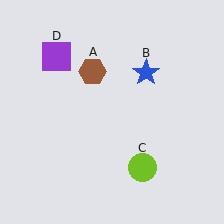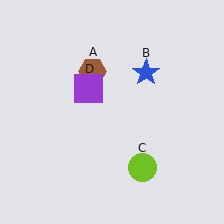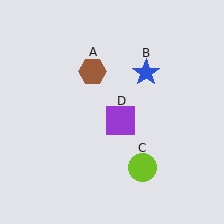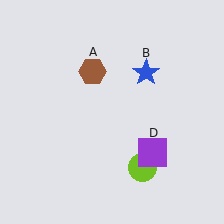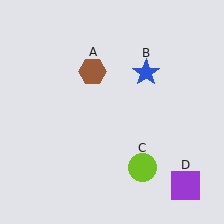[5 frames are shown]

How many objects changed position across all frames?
1 object changed position: purple square (object D).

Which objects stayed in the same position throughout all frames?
Brown hexagon (object A) and blue star (object B) and lime circle (object C) remained stationary.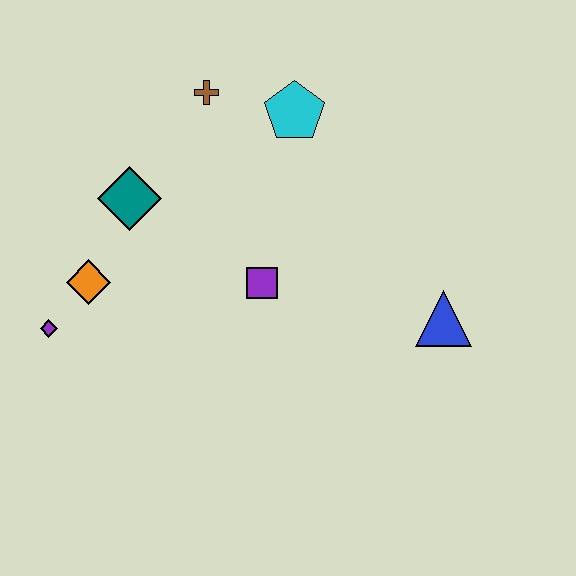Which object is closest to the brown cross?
The cyan pentagon is closest to the brown cross.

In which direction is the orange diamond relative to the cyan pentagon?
The orange diamond is to the left of the cyan pentagon.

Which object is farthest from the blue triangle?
The purple diamond is farthest from the blue triangle.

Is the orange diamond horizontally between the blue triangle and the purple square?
No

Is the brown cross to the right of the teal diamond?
Yes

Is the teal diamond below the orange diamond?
No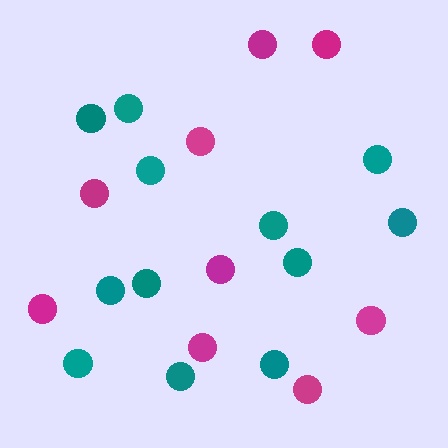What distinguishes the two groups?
There are 2 groups: one group of magenta circles (9) and one group of teal circles (12).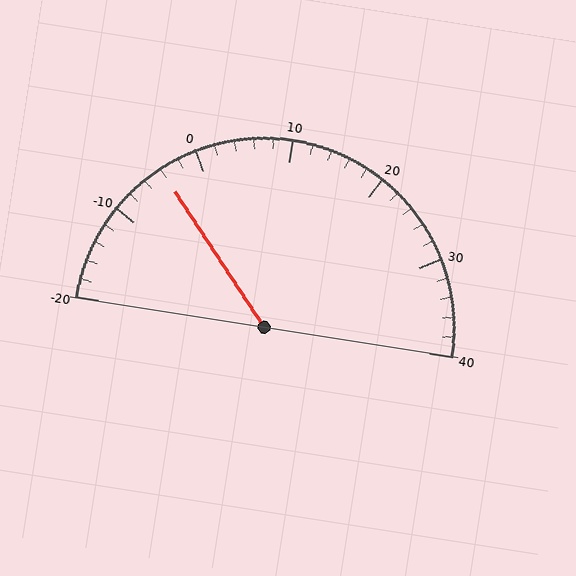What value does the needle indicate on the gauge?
The needle indicates approximately -4.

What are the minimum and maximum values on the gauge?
The gauge ranges from -20 to 40.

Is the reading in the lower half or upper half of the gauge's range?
The reading is in the lower half of the range (-20 to 40).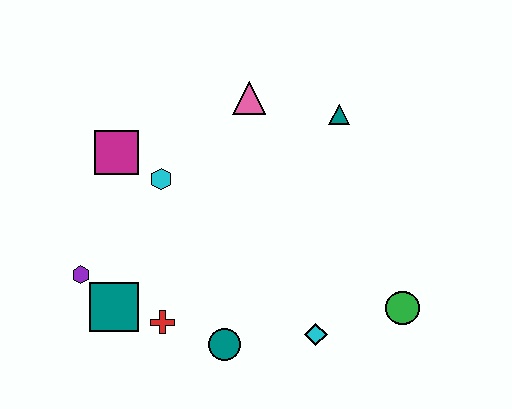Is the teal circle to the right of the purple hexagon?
Yes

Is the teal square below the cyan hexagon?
Yes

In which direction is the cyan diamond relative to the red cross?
The cyan diamond is to the right of the red cross.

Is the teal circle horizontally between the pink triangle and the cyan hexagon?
Yes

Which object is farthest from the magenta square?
The green circle is farthest from the magenta square.